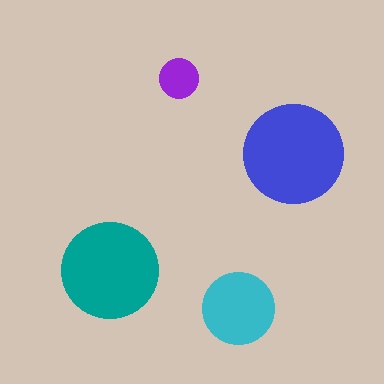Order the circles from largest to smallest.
the blue one, the teal one, the cyan one, the purple one.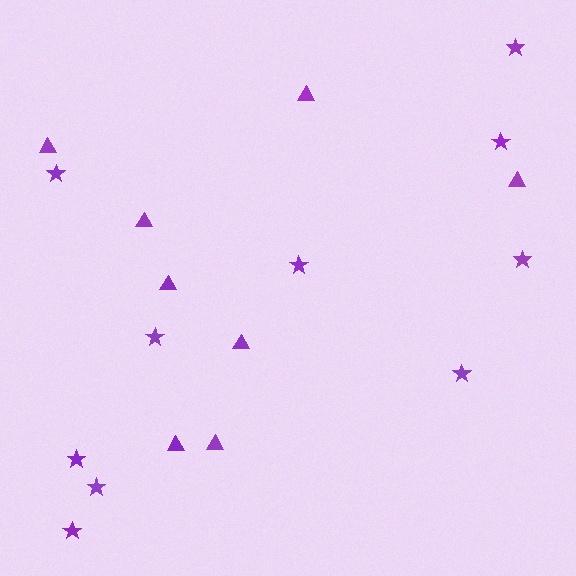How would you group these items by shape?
There are 2 groups: one group of triangles (8) and one group of stars (10).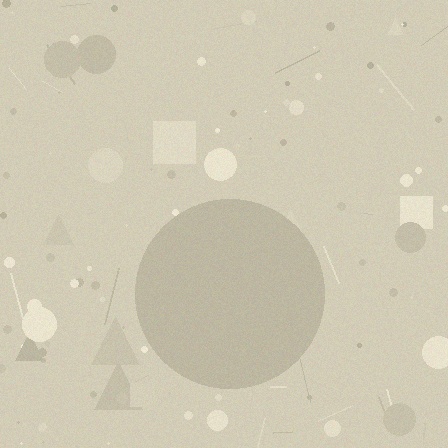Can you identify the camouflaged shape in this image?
The camouflaged shape is a circle.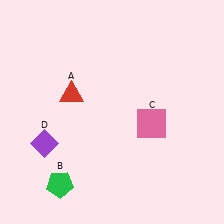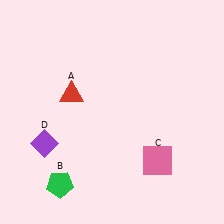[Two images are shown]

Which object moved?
The pink square (C) moved down.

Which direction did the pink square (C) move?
The pink square (C) moved down.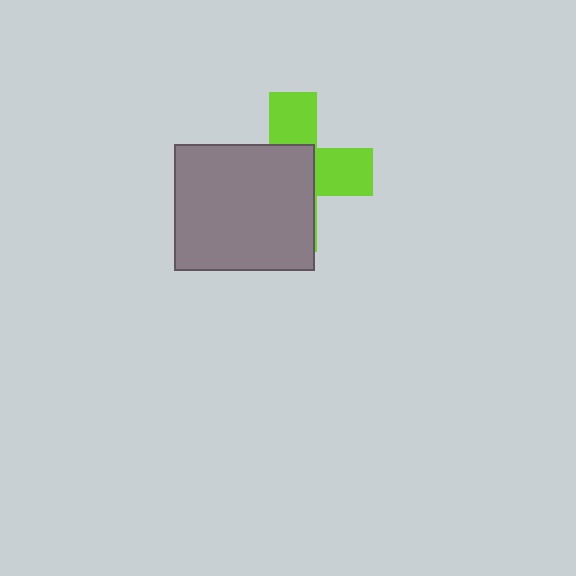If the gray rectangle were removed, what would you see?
You would see the complete lime cross.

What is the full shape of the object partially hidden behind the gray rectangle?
The partially hidden object is a lime cross.